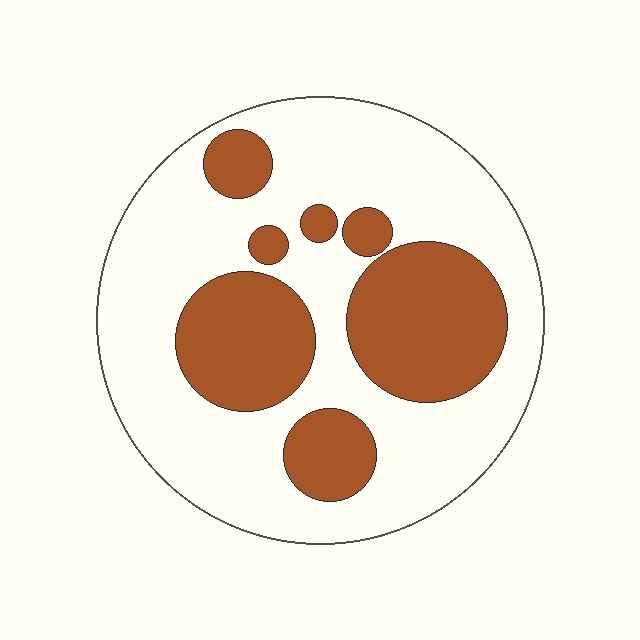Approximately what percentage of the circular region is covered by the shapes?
Approximately 30%.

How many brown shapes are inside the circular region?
7.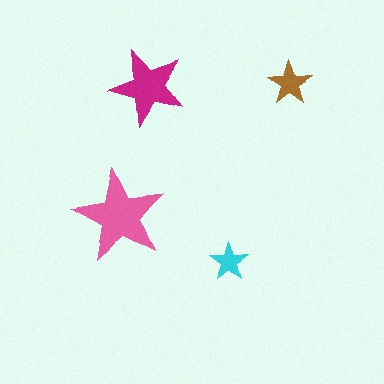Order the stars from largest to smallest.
the pink one, the magenta one, the brown one, the cyan one.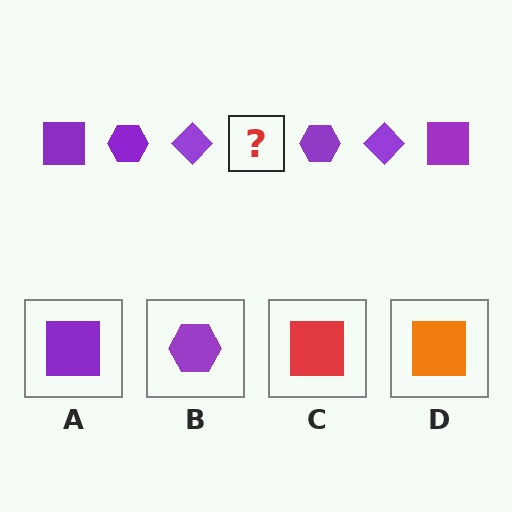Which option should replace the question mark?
Option A.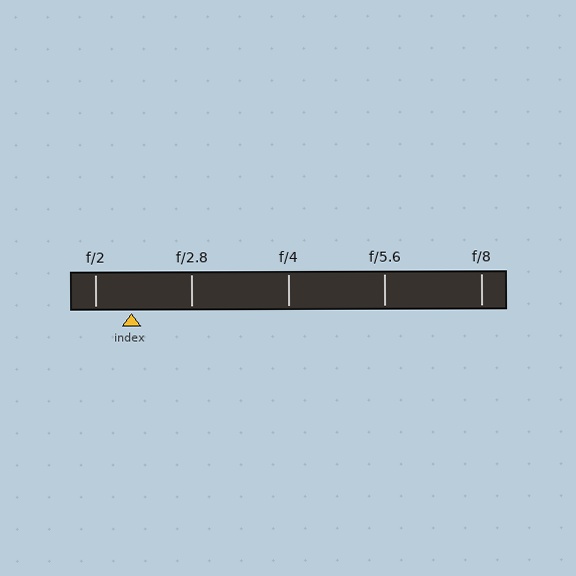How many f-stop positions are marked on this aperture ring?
There are 5 f-stop positions marked.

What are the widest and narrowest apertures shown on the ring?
The widest aperture shown is f/2 and the narrowest is f/8.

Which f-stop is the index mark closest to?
The index mark is closest to f/2.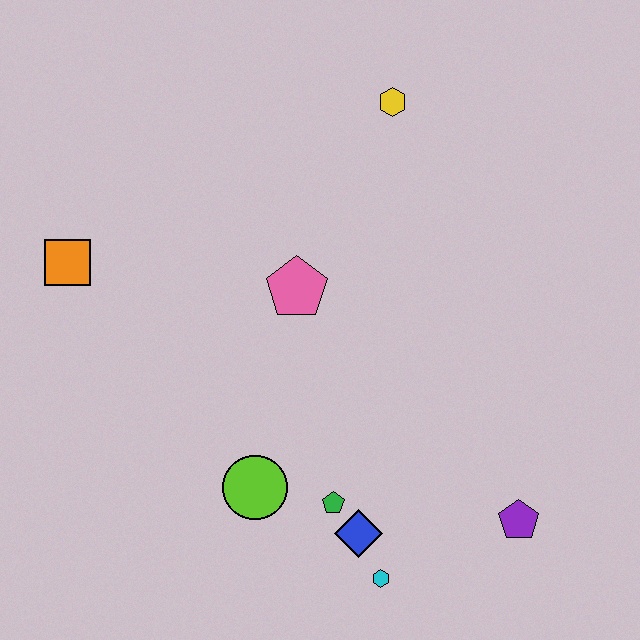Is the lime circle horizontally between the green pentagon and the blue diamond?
No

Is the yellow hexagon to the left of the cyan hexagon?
No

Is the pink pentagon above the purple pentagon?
Yes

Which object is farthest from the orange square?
The purple pentagon is farthest from the orange square.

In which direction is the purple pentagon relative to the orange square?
The purple pentagon is to the right of the orange square.